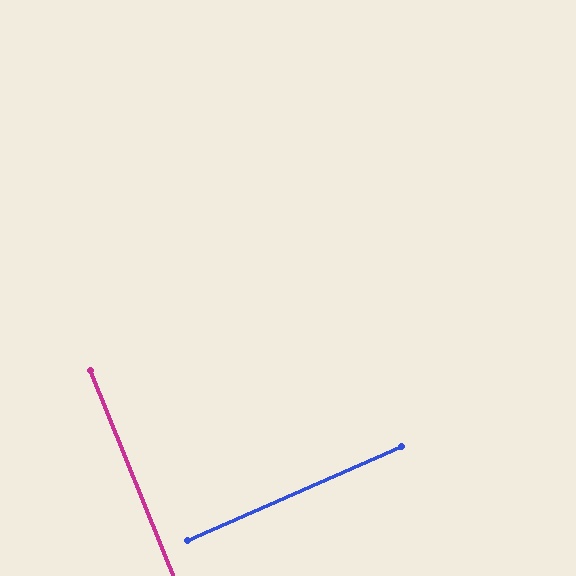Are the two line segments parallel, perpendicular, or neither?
Perpendicular — they meet at approximately 88°.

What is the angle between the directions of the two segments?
Approximately 88 degrees.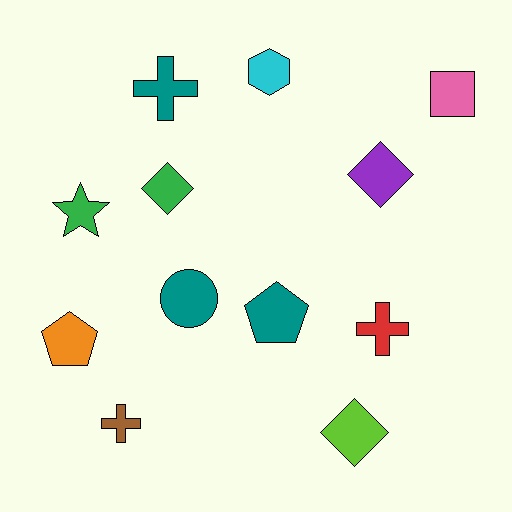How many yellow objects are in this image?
There are no yellow objects.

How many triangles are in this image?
There are no triangles.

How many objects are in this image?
There are 12 objects.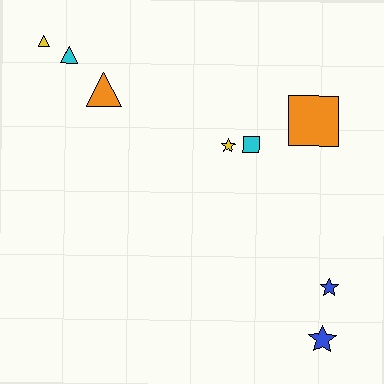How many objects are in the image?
There are 8 objects.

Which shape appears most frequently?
Star, with 3 objects.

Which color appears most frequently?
Blue, with 2 objects.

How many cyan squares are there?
There is 1 cyan square.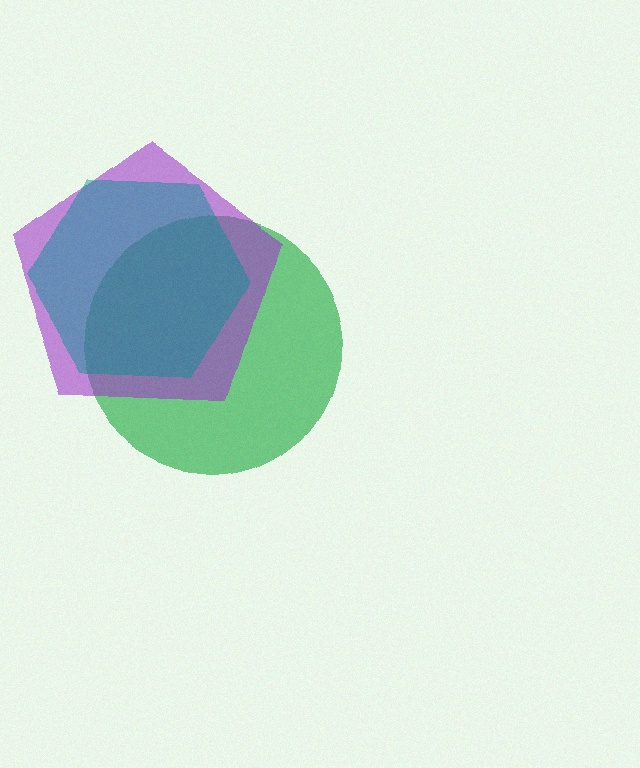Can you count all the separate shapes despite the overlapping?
Yes, there are 3 separate shapes.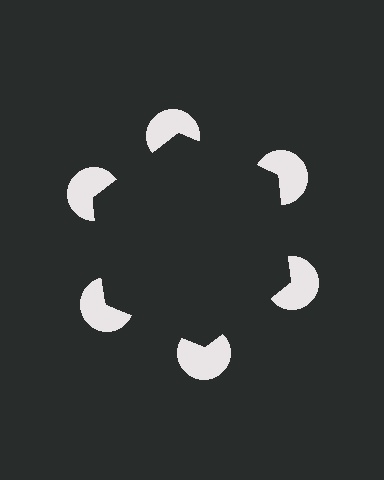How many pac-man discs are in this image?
There are 6 — one at each vertex of the illusory hexagon.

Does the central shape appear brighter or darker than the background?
It typically appears slightly darker than the background, even though no actual brightness change is drawn.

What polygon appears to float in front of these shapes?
An illusory hexagon — its edges are inferred from the aligned wedge cuts in the pac-man discs, not physically drawn.